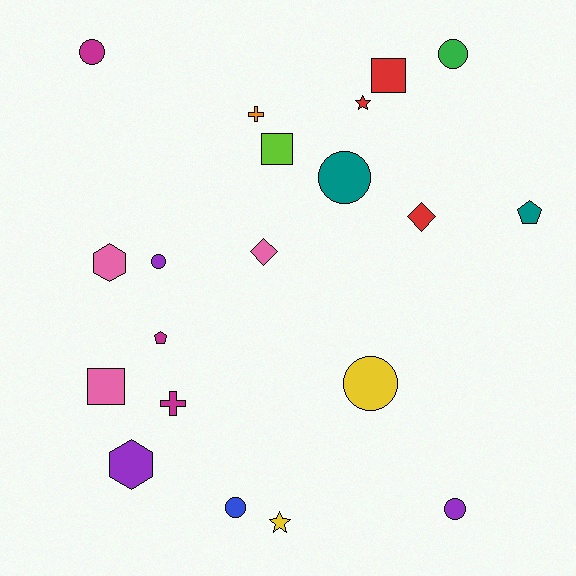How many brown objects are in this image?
There are no brown objects.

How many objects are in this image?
There are 20 objects.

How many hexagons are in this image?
There are 2 hexagons.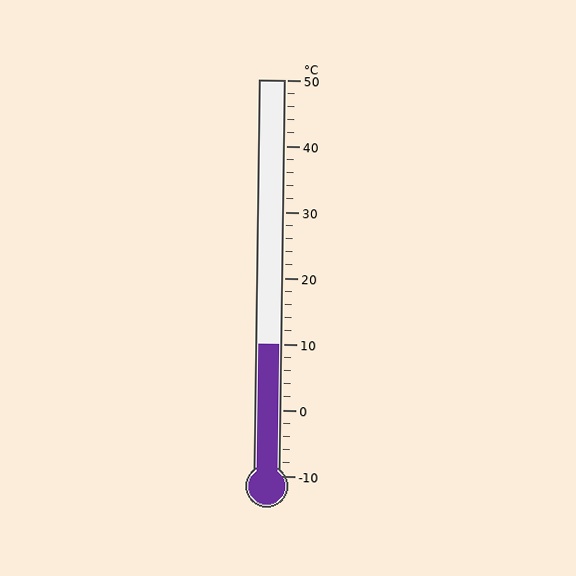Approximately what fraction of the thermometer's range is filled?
The thermometer is filled to approximately 35% of its range.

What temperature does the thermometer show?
The thermometer shows approximately 10°C.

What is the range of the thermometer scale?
The thermometer scale ranges from -10°C to 50°C.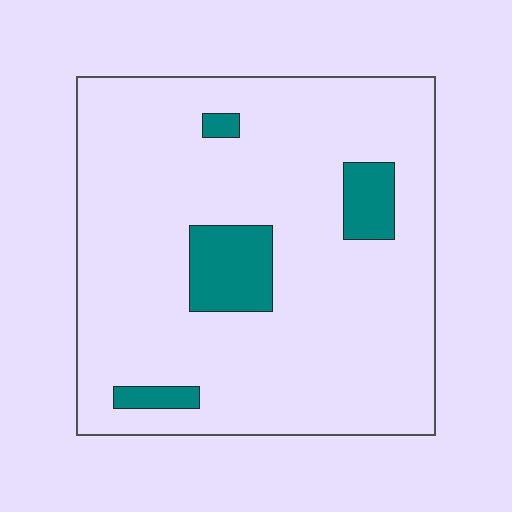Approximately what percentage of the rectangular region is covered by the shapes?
Approximately 10%.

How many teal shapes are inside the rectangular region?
4.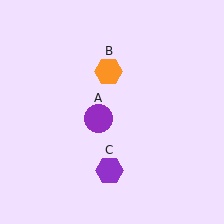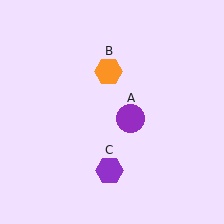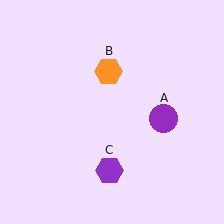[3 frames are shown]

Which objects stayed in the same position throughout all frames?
Orange hexagon (object B) and purple hexagon (object C) remained stationary.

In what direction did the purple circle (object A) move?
The purple circle (object A) moved right.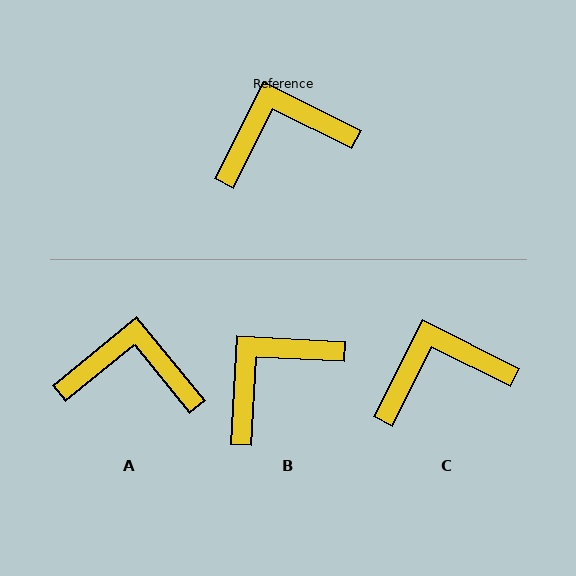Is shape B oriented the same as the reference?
No, it is off by about 24 degrees.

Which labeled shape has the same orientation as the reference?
C.